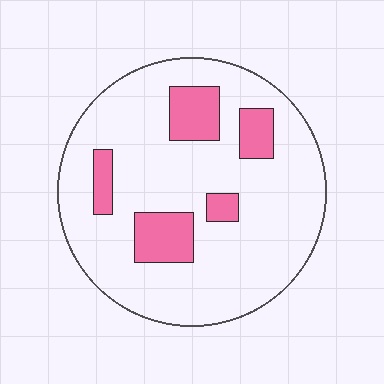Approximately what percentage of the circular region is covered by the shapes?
Approximately 15%.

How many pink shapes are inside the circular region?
5.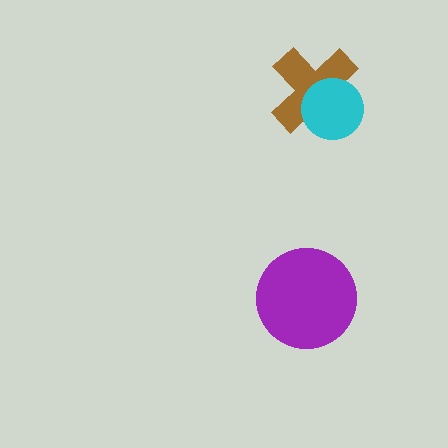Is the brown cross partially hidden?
Yes, it is partially covered by another shape.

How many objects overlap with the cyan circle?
1 object overlaps with the cyan circle.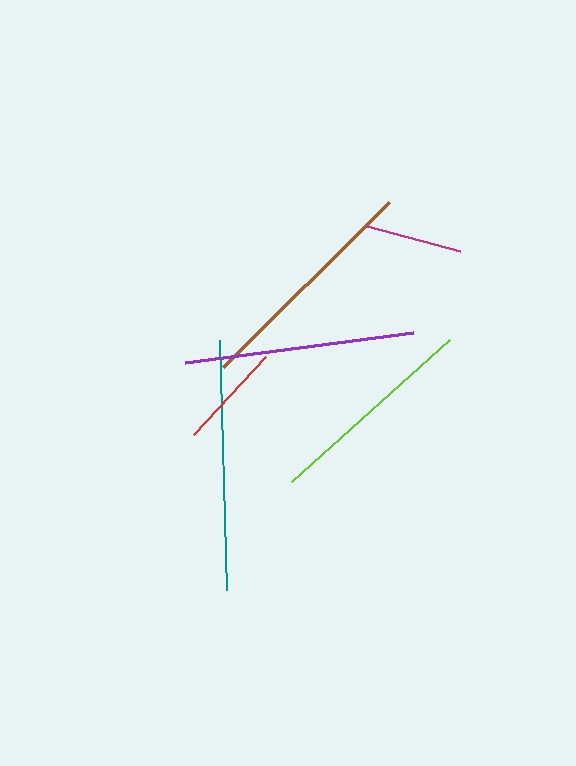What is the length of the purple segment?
The purple segment is approximately 230 pixels long.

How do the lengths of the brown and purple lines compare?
The brown and purple lines are approximately the same length.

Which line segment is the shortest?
The magenta line is the shortest at approximately 96 pixels.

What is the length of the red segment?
The red segment is approximately 107 pixels long.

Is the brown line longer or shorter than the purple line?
The brown line is longer than the purple line.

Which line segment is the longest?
The teal line is the longest at approximately 250 pixels.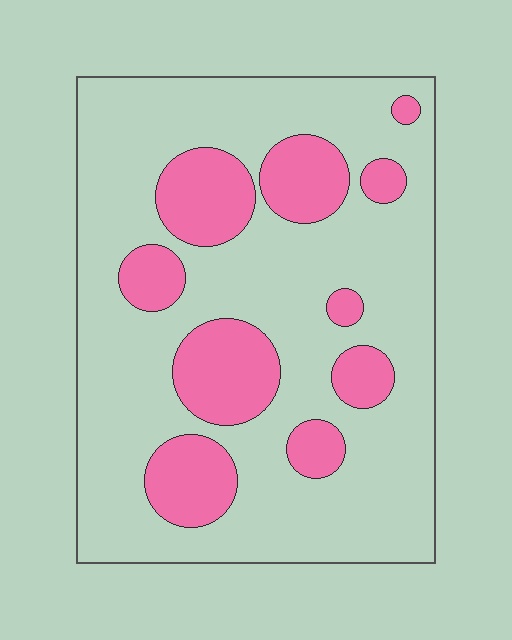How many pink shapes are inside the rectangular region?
10.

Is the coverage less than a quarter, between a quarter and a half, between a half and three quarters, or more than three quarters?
Less than a quarter.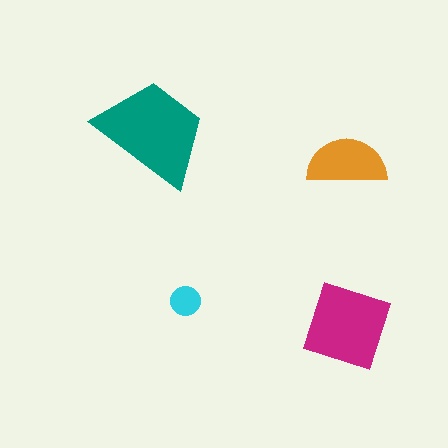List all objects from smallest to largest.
The cyan circle, the orange semicircle, the magenta square, the teal trapezoid.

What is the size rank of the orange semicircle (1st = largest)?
3rd.